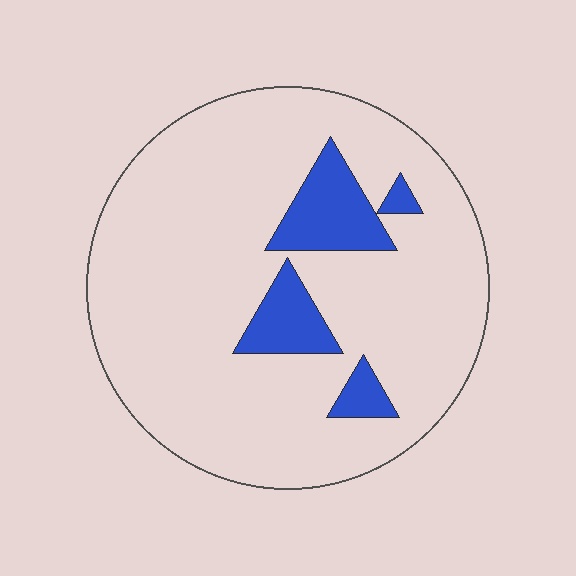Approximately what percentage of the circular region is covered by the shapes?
Approximately 15%.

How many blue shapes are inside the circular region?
4.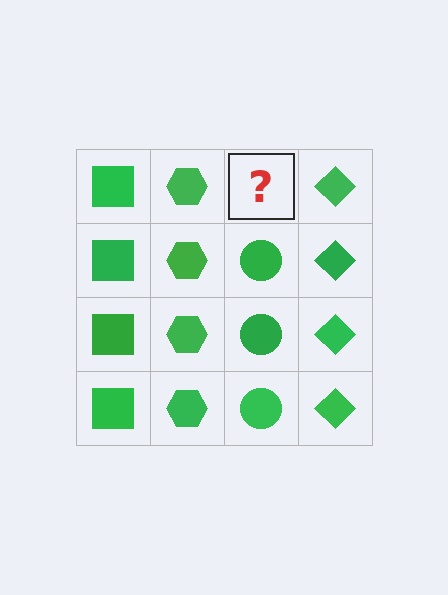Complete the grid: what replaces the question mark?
The question mark should be replaced with a green circle.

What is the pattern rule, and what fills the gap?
The rule is that each column has a consistent shape. The gap should be filled with a green circle.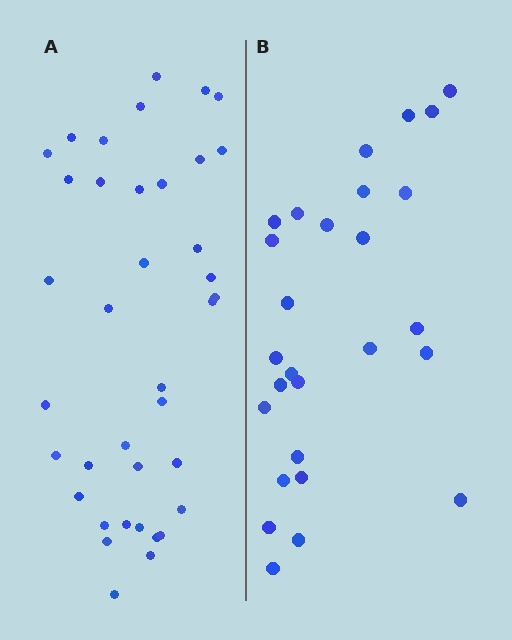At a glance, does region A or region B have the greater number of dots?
Region A (the left region) has more dots.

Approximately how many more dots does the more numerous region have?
Region A has roughly 12 or so more dots than region B.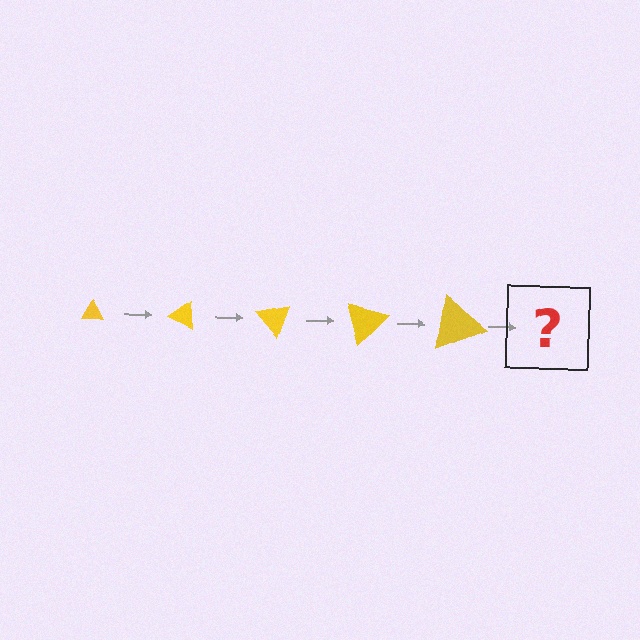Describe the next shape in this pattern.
It should be a triangle, larger than the previous one and rotated 125 degrees from the start.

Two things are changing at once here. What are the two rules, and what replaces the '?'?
The two rules are that the triangle grows larger each step and it rotates 25 degrees each step. The '?' should be a triangle, larger than the previous one and rotated 125 degrees from the start.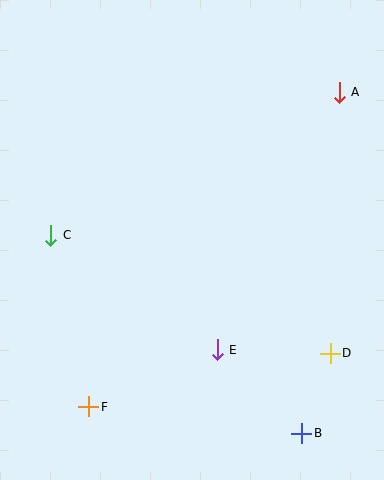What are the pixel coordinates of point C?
Point C is at (51, 235).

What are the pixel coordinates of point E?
Point E is at (217, 350).